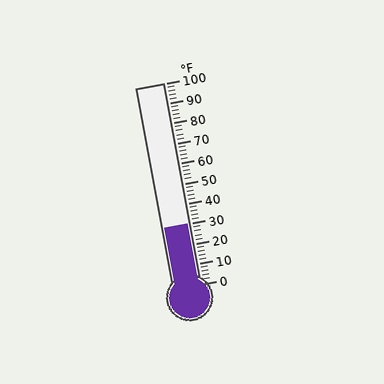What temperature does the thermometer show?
The thermometer shows approximately 30°F.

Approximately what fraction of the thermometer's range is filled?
The thermometer is filled to approximately 30% of its range.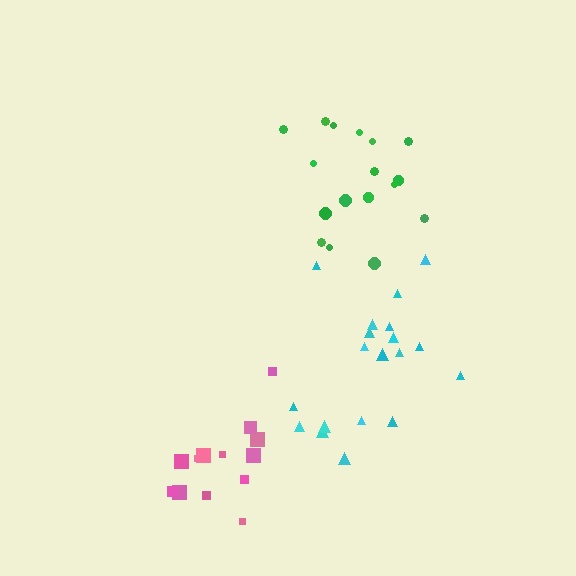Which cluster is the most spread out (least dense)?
Cyan.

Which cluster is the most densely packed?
Green.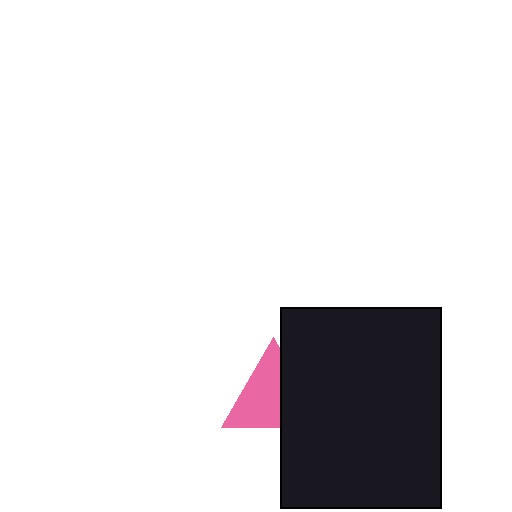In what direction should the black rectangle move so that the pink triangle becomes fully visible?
The black rectangle should move right. That is the shortest direction to clear the overlap and leave the pink triangle fully visible.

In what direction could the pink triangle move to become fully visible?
The pink triangle could move left. That would shift it out from behind the black rectangle entirely.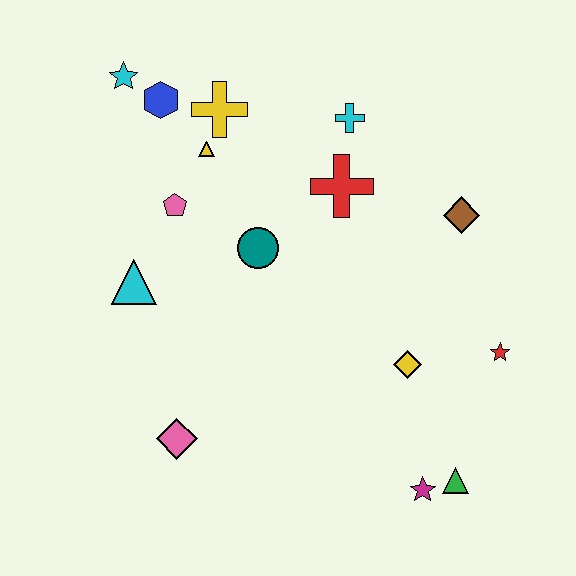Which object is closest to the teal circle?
The pink pentagon is closest to the teal circle.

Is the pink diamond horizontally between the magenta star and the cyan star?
Yes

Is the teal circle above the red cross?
No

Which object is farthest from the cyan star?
The green triangle is farthest from the cyan star.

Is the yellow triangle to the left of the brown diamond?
Yes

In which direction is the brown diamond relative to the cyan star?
The brown diamond is to the right of the cyan star.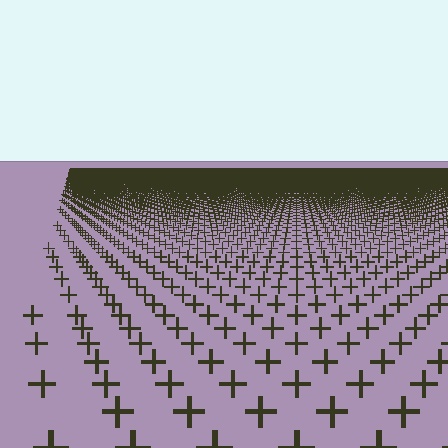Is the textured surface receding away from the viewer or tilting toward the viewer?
The surface is receding away from the viewer. Texture elements get smaller and denser toward the top.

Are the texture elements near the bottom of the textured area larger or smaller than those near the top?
Larger. Near the bottom, elements are closer to the viewer and appear at a bigger on-screen size.